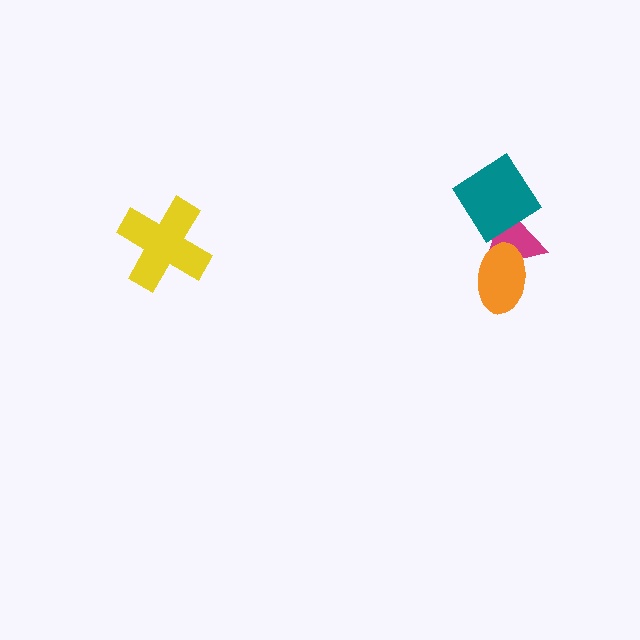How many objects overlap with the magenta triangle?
2 objects overlap with the magenta triangle.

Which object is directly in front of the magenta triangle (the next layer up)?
The teal diamond is directly in front of the magenta triangle.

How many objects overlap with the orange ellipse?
1 object overlaps with the orange ellipse.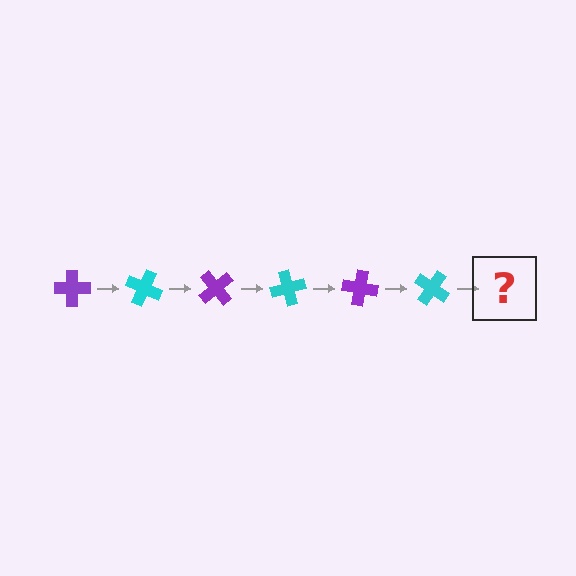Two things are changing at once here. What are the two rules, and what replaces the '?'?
The two rules are that it rotates 25 degrees each step and the color cycles through purple and cyan. The '?' should be a purple cross, rotated 150 degrees from the start.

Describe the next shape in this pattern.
It should be a purple cross, rotated 150 degrees from the start.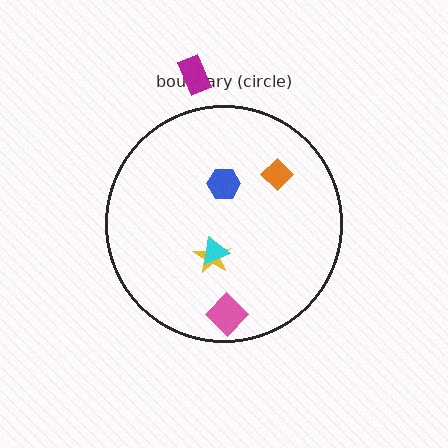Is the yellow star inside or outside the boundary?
Inside.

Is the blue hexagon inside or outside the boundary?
Inside.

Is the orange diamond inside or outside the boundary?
Inside.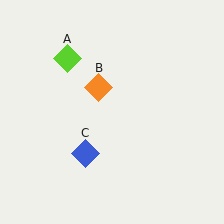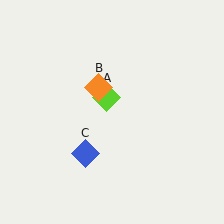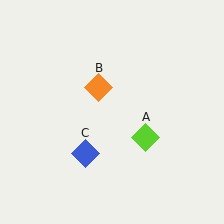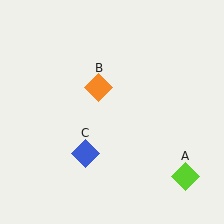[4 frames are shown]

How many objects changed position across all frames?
1 object changed position: lime diamond (object A).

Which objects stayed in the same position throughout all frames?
Orange diamond (object B) and blue diamond (object C) remained stationary.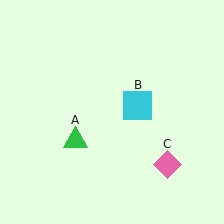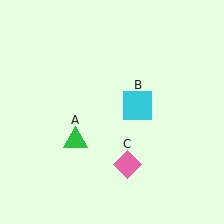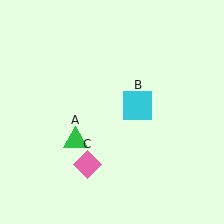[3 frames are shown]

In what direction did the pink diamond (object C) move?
The pink diamond (object C) moved left.